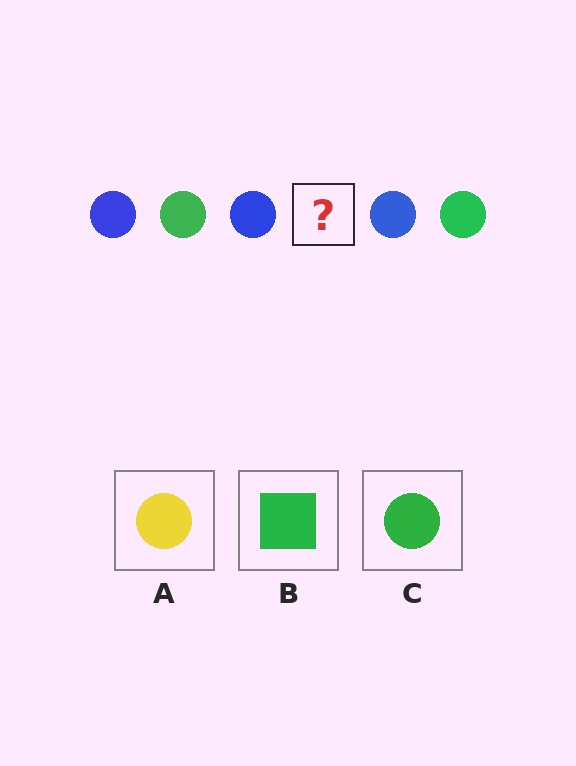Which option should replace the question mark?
Option C.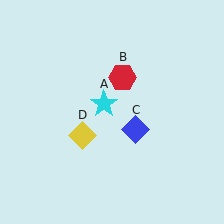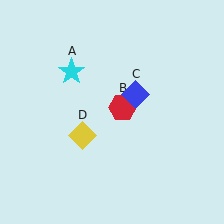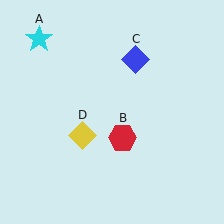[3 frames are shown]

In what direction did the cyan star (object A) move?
The cyan star (object A) moved up and to the left.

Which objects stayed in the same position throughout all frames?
Yellow diamond (object D) remained stationary.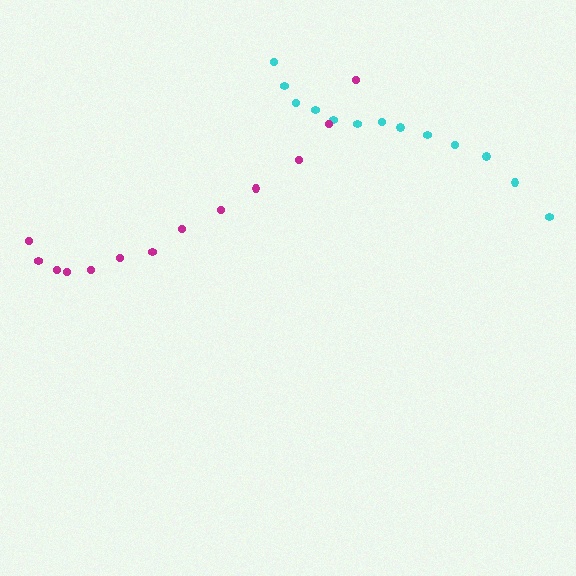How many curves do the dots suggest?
There are 2 distinct paths.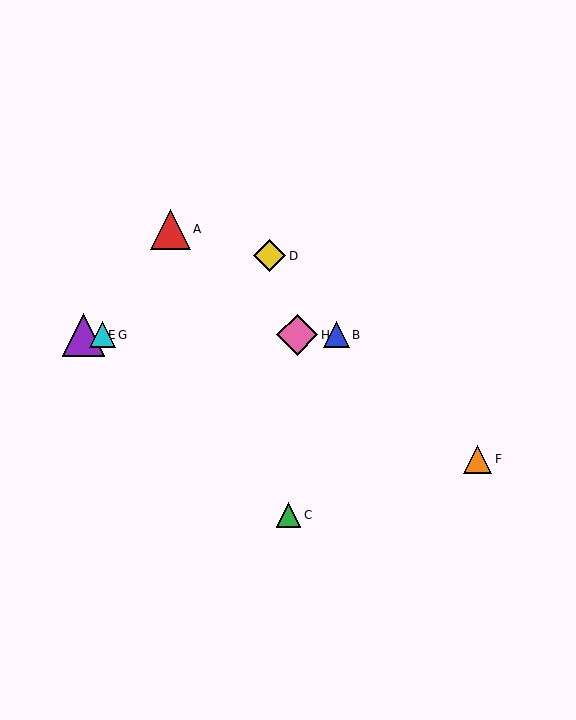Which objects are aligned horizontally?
Objects B, E, G, H are aligned horizontally.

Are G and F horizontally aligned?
No, G is at y≈335 and F is at y≈459.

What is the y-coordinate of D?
Object D is at y≈256.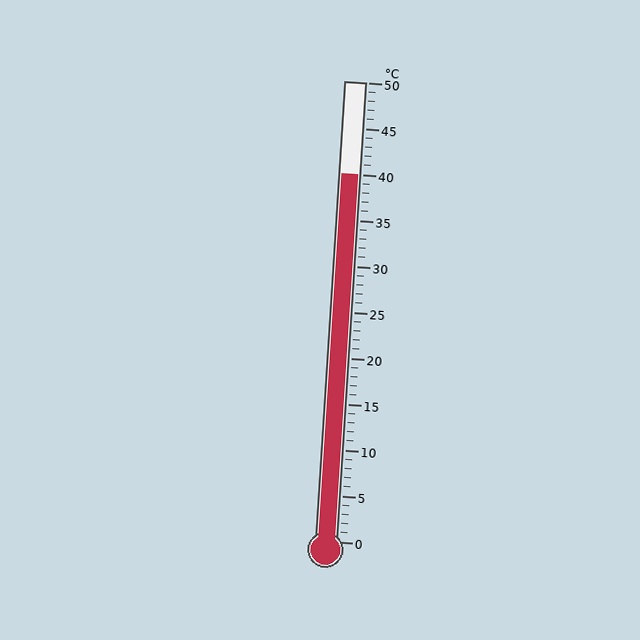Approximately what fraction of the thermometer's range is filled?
The thermometer is filled to approximately 80% of its range.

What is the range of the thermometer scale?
The thermometer scale ranges from 0°C to 50°C.